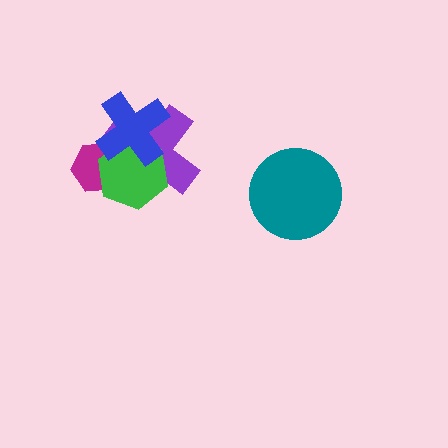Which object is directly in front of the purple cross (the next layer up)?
The green hexagon is directly in front of the purple cross.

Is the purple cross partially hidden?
Yes, it is partially covered by another shape.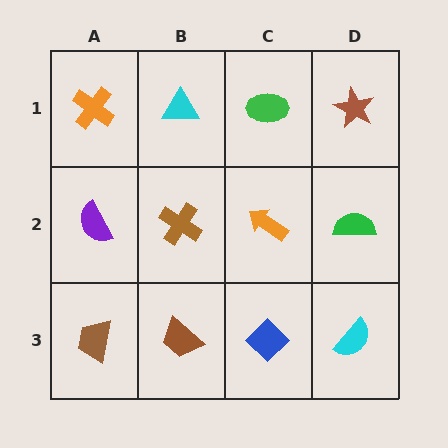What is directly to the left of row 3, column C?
A brown trapezoid.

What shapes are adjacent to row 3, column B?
A brown cross (row 2, column B), a brown trapezoid (row 3, column A), a blue diamond (row 3, column C).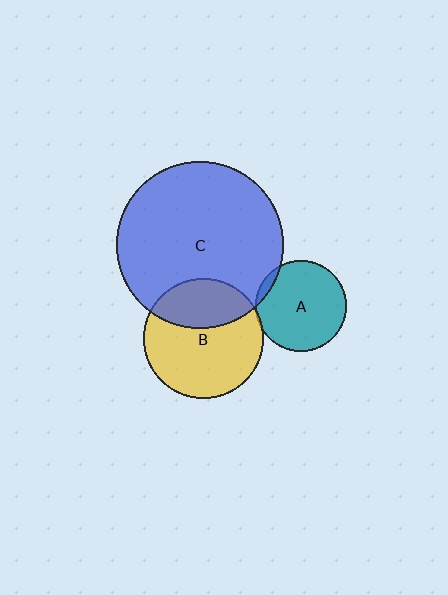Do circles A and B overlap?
Yes.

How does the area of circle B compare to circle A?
Approximately 1.7 times.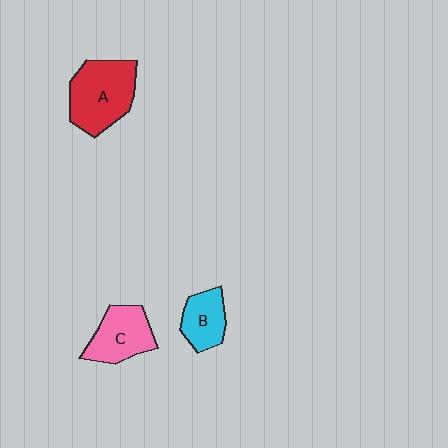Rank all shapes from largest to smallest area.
From largest to smallest: A (red), C (pink), B (cyan).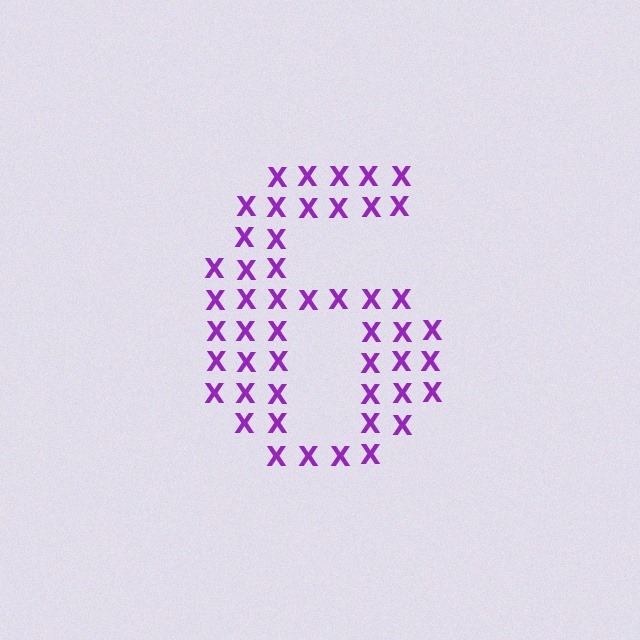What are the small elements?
The small elements are letter X's.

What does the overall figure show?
The overall figure shows the digit 6.